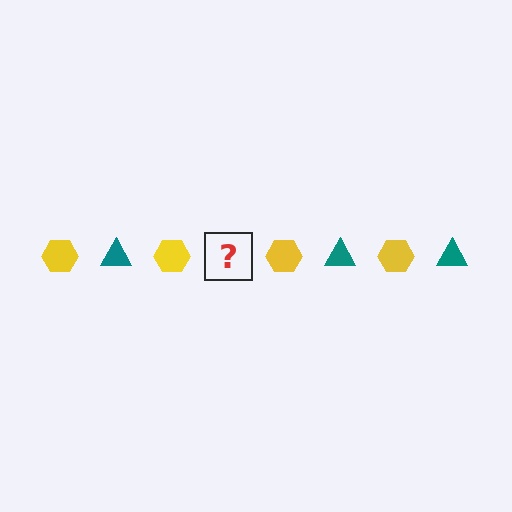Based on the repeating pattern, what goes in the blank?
The blank should be a teal triangle.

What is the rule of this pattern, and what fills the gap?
The rule is that the pattern alternates between yellow hexagon and teal triangle. The gap should be filled with a teal triangle.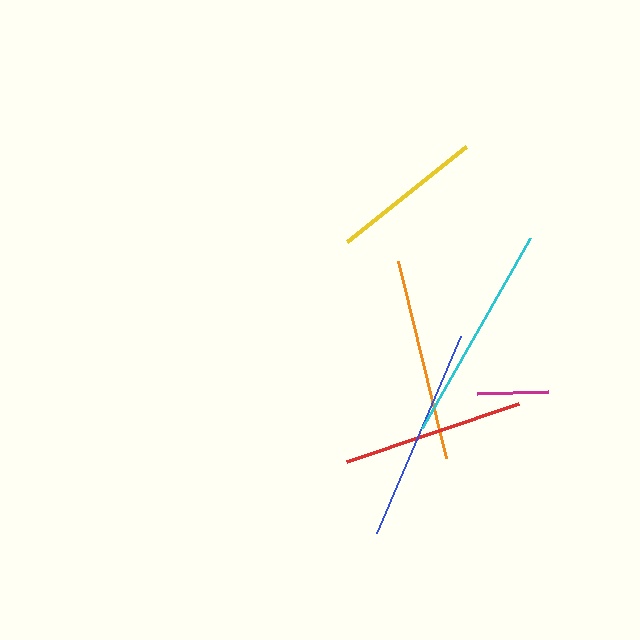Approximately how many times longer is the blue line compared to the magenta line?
The blue line is approximately 3.0 times the length of the magenta line.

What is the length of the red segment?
The red segment is approximately 182 pixels long.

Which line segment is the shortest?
The magenta line is the shortest at approximately 71 pixels.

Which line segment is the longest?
The cyan line is the longest at approximately 218 pixels.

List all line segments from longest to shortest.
From longest to shortest: cyan, blue, orange, red, yellow, magenta.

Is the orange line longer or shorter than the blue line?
The blue line is longer than the orange line.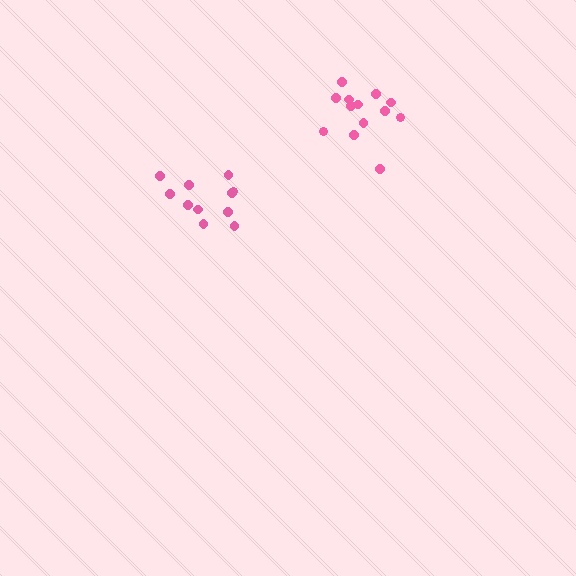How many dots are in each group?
Group 1: 11 dots, Group 2: 13 dots (24 total).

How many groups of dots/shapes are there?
There are 2 groups.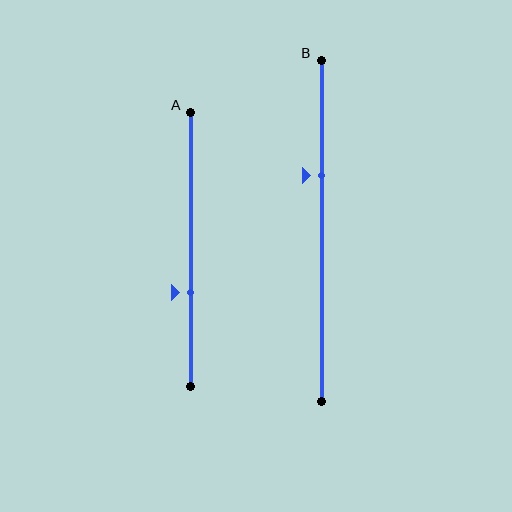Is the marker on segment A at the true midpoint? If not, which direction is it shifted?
No, the marker on segment A is shifted downward by about 16% of the segment length.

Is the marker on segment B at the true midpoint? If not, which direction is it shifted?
No, the marker on segment B is shifted upward by about 16% of the segment length.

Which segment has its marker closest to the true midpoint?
Segment A has its marker closest to the true midpoint.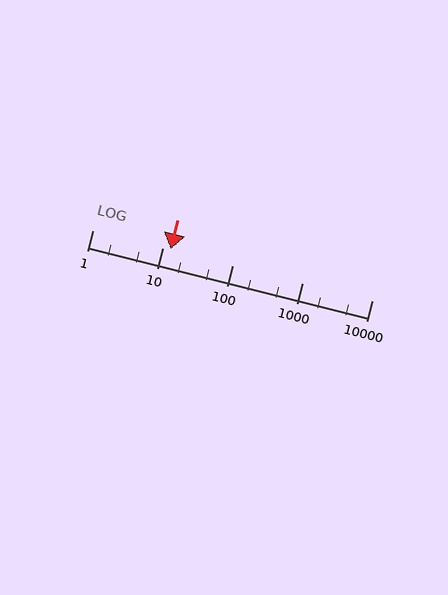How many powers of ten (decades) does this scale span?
The scale spans 4 decades, from 1 to 10000.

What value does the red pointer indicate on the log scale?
The pointer indicates approximately 13.